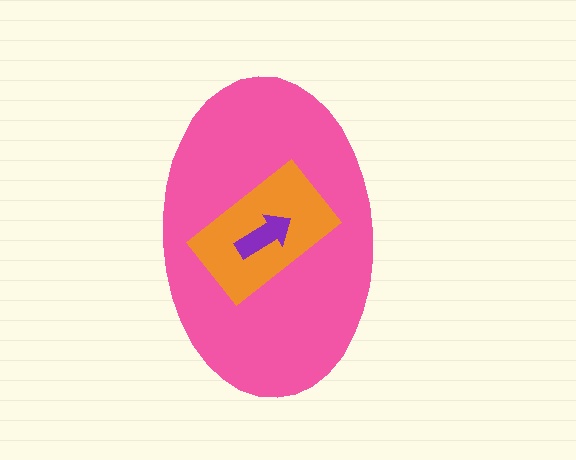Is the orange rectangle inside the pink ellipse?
Yes.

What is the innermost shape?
The purple arrow.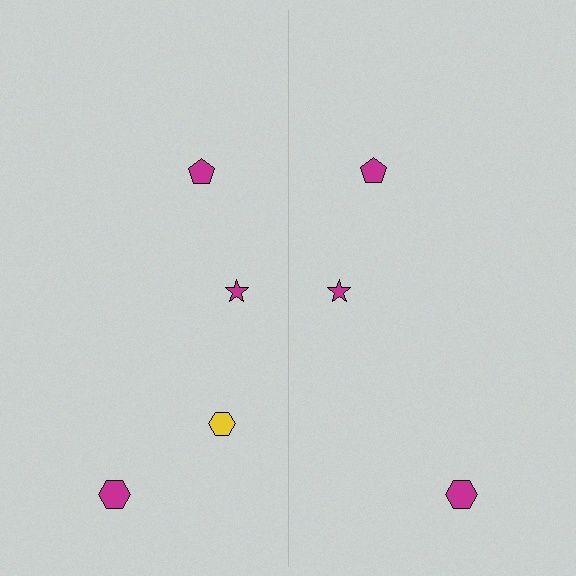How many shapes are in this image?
There are 7 shapes in this image.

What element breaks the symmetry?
A yellow hexagon is missing from the right side.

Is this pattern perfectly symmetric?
No, the pattern is not perfectly symmetric. A yellow hexagon is missing from the right side.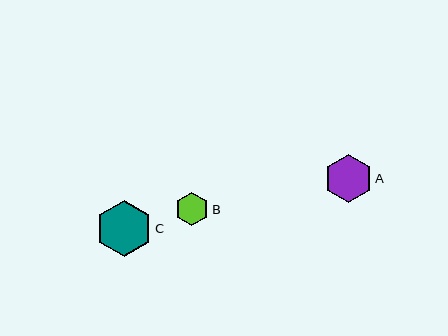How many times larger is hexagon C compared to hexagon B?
Hexagon C is approximately 1.7 times the size of hexagon B.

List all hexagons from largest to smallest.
From largest to smallest: C, A, B.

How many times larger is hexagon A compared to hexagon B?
Hexagon A is approximately 1.4 times the size of hexagon B.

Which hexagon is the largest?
Hexagon C is the largest with a size of approximately 56 pixels.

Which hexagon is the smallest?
Hexagon B is the smallest with a size of approximately 33 pixels.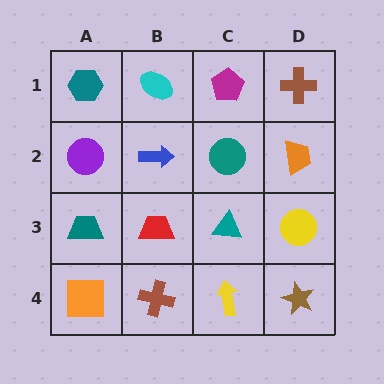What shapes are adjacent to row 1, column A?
A purple circle (row 2, column A), a cyan ellipse (row 1, column B).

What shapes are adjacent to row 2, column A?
A teal hexagon (row 1, column A), a teal trapezoid (row 3, column A), a blue arrow (row 2, column B).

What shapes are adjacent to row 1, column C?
A teal circle (row 2, column C), a cyan ellipse (row 1, column B), a brown cross (row 1, column D).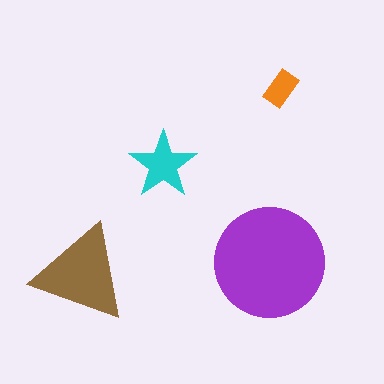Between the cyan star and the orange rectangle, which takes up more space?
The cyan star.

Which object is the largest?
The purple circle.